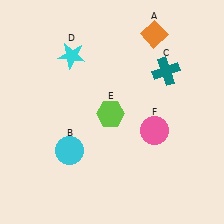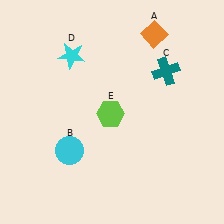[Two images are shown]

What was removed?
The pink circle (F) was removed in Image 2.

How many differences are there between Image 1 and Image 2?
There is 1 difference between the two images.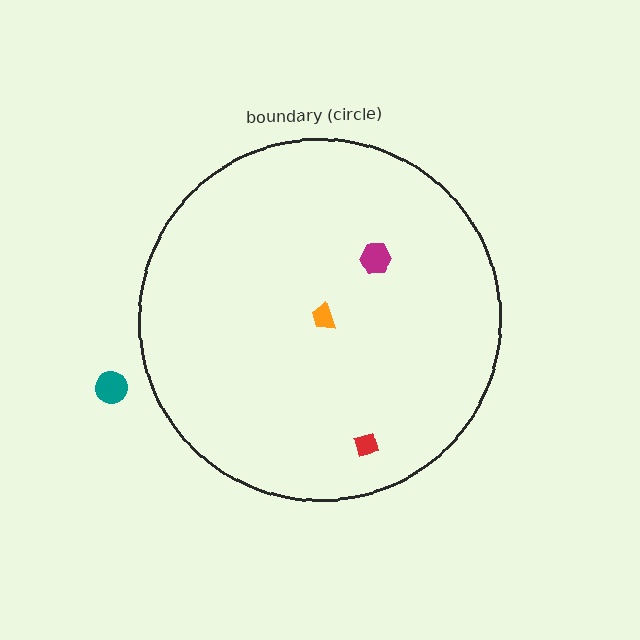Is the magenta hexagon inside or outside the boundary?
Inside.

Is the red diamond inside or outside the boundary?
Inside.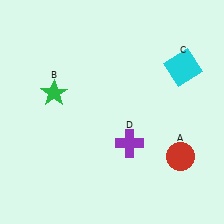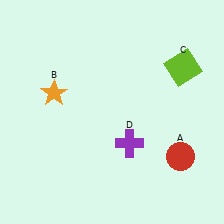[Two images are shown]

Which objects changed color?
B changed from green to orange. C changed from cyan to lime.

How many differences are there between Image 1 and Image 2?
There are 2 differences between the two images.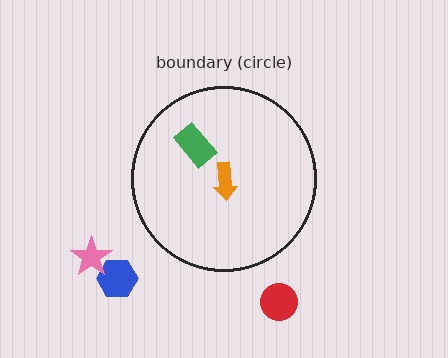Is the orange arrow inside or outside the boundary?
Inside.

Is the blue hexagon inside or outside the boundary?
Outside.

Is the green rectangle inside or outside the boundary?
Inside.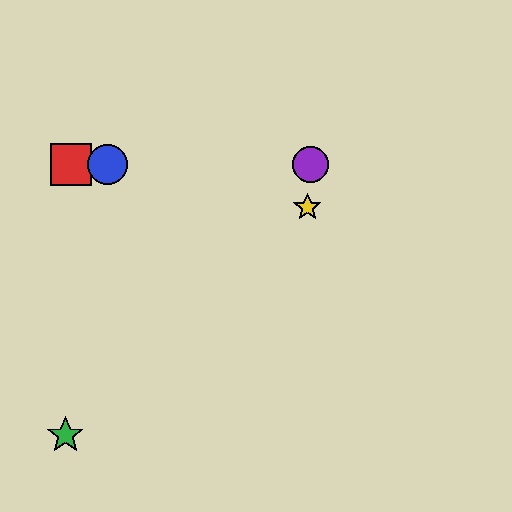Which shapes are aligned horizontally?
The red square, the blue circle, the purple circle are aligned horizontally.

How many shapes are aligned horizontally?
3 shapes (the red square, the blue circle, the purple circle) are aligned horizontally.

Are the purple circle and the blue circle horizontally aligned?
Yes, both are at y≈165.